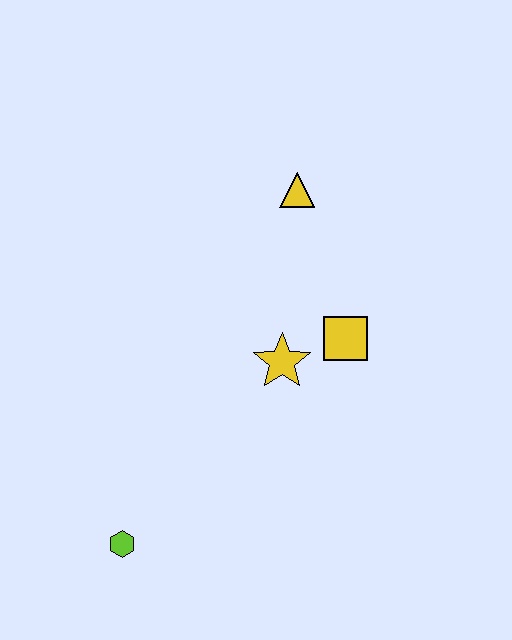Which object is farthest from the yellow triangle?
The lime hexagon is farthest from the yellow triangle.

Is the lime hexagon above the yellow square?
No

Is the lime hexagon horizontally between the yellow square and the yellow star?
No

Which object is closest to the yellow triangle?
The yellow square is closest to the yellow triangle.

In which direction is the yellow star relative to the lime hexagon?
The yellow star is above the lime hexagon.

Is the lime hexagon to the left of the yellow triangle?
Yes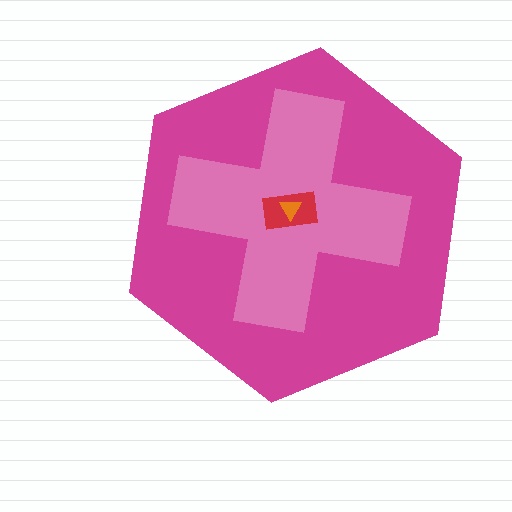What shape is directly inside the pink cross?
The red rectangle.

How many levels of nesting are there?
4.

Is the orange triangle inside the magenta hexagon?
Yes.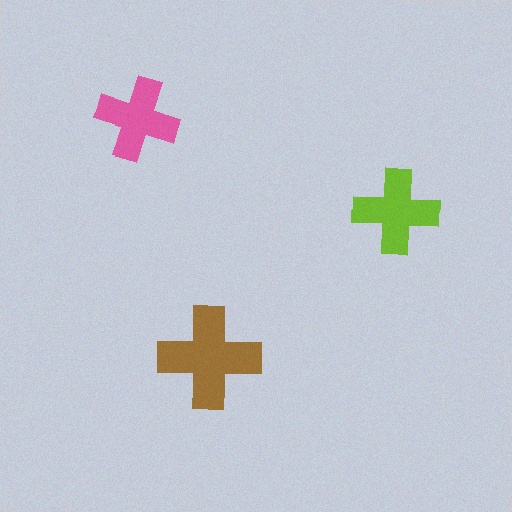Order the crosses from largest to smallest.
the brown one, the lime one, the pink one.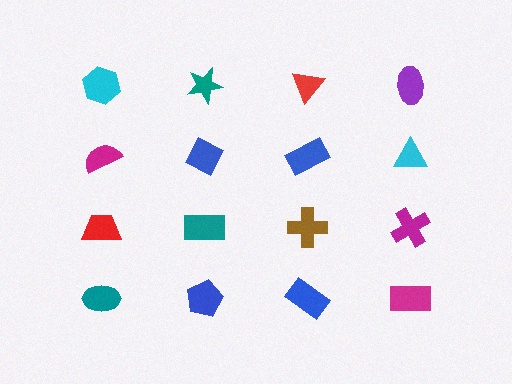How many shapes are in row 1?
4 shapes.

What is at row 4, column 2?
A blue pentagon.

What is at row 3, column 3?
A brown cross.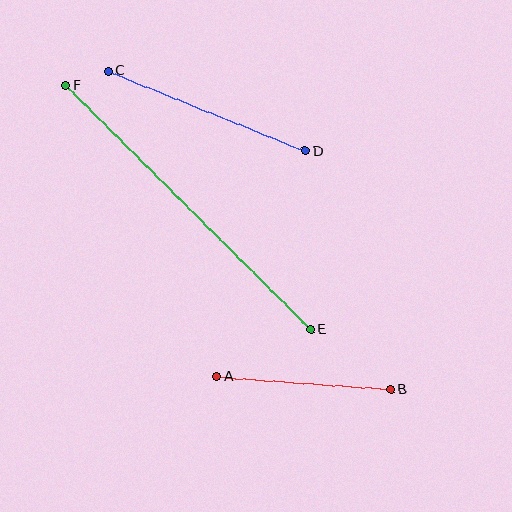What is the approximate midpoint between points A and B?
The midpoint is at approximately (304, 383) pixels.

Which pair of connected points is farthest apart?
Points E and F are farthest apart.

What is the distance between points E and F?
The distance is approximately 345 pixels.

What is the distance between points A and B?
The distance is approximately 174 pixels.